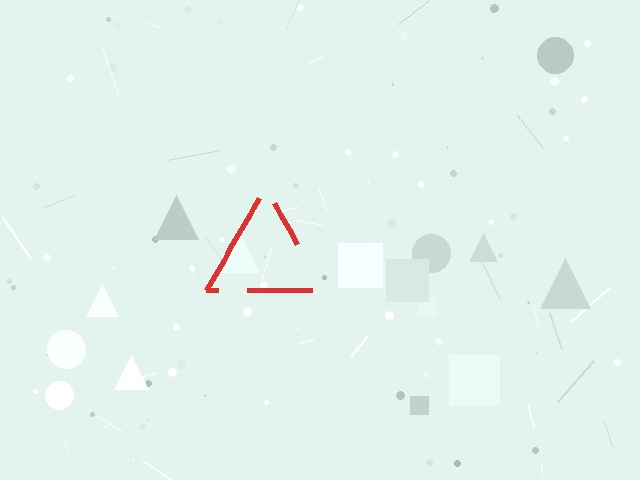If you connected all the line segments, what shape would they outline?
They would outline a triangle.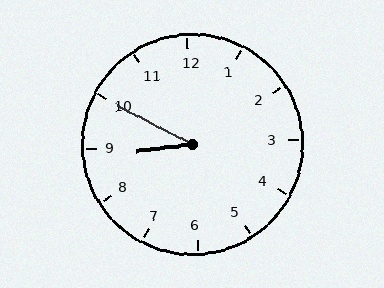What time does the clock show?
8:50.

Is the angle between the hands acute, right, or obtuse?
It is acute.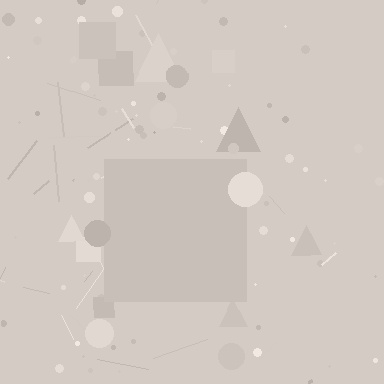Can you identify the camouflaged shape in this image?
The camouflaged shape is a square.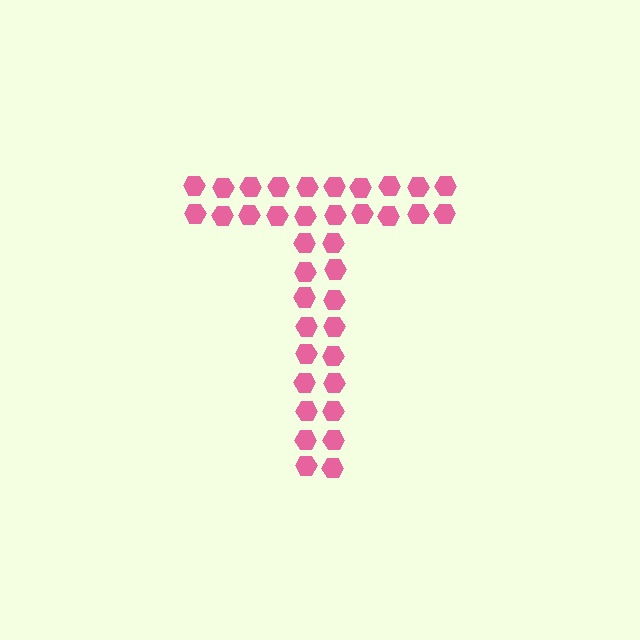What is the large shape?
The large shape is the letter T.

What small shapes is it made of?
It is made of small hexagons.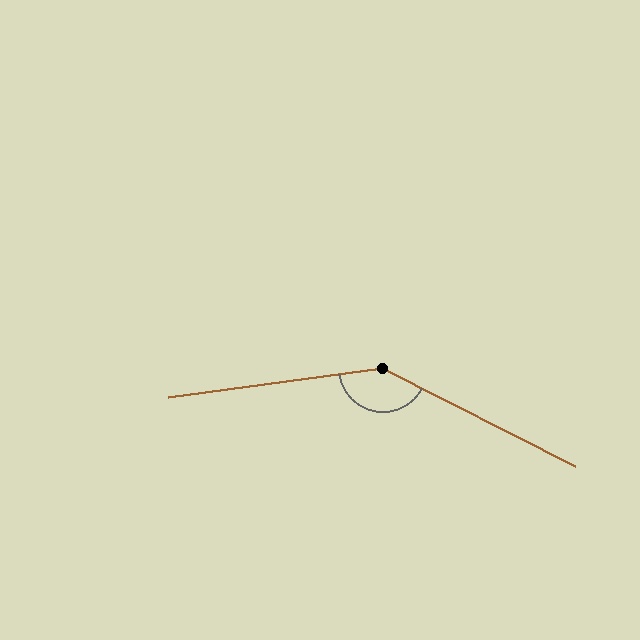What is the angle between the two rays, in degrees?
Approximately 145 degrees.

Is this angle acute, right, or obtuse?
It is obtuse.